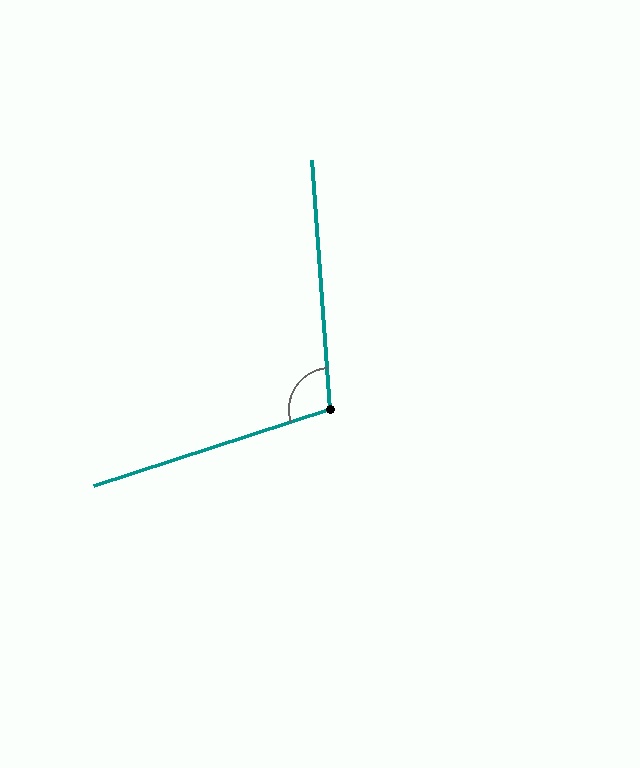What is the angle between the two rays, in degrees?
Approximately 104 degrees.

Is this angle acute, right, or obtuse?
It is obtuse.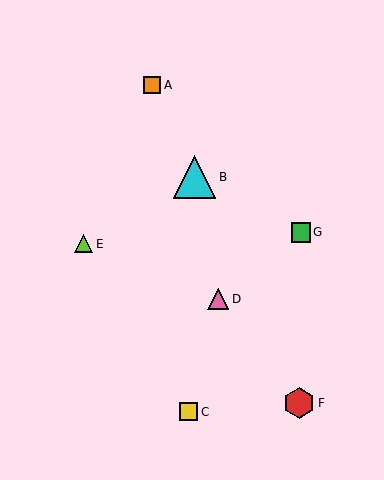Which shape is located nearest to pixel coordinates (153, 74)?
The orange square (labeled A) at (152, 85) is nearest to that location.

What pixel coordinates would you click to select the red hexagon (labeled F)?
Click at (299, 403) to select the red hexagon F.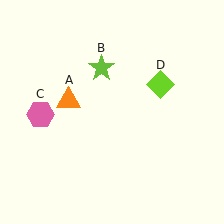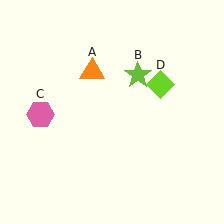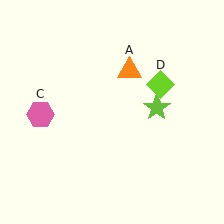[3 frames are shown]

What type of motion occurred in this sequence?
The orange triangle (object A), lime star (object B) rotated clockwise around the center of the scene.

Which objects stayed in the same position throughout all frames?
Pink hexagon (object C) and lime diamond (object D) remained stationary.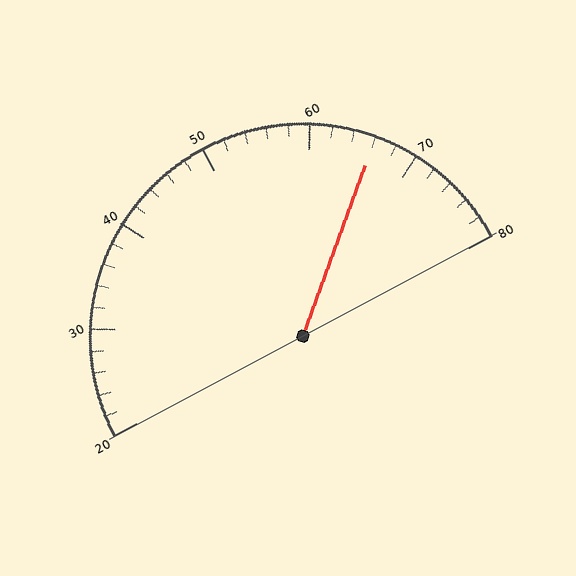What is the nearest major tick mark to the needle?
The nearest major tick mark is 70.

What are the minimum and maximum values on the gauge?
The gauge ranges from 20 to 80.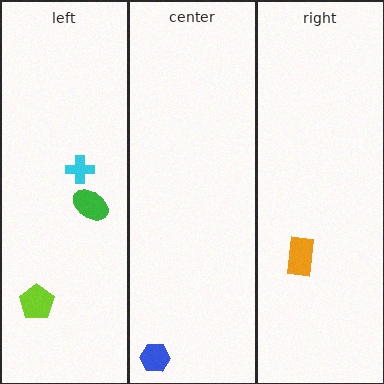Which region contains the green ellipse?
The left region.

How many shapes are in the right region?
1.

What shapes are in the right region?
The orange rectangle.